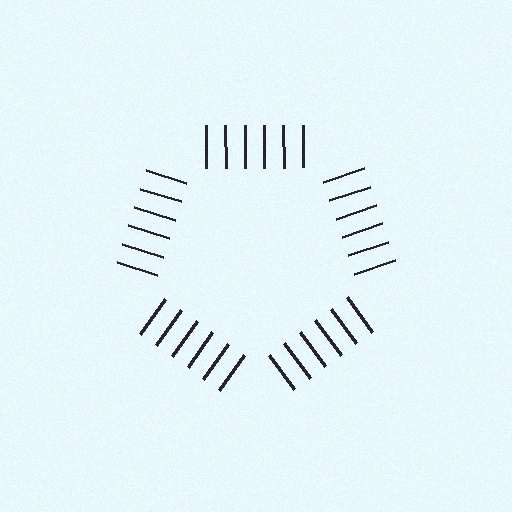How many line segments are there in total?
30 — 6 along each of the 5 edges.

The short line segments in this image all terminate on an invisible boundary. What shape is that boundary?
An illusory pentagon — the line segments terminate on its edges but no continuous stroke is drawn.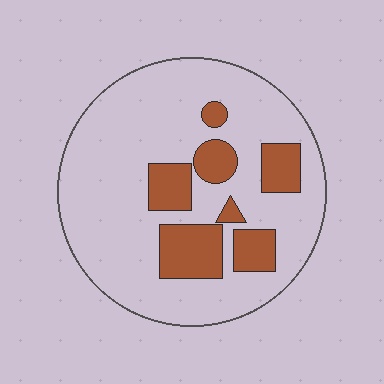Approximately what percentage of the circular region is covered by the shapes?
Approximately 20%.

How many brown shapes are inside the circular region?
7.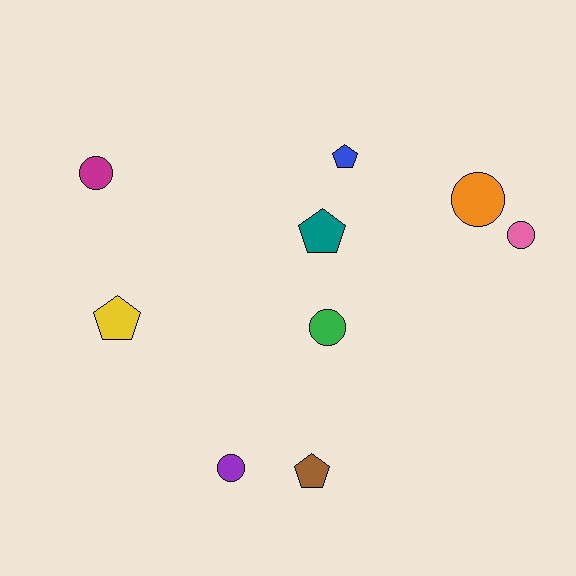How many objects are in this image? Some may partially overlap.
There are 9 objects.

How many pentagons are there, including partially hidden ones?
There are 4 pentagons.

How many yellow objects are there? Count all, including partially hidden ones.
There is 1 yellow object.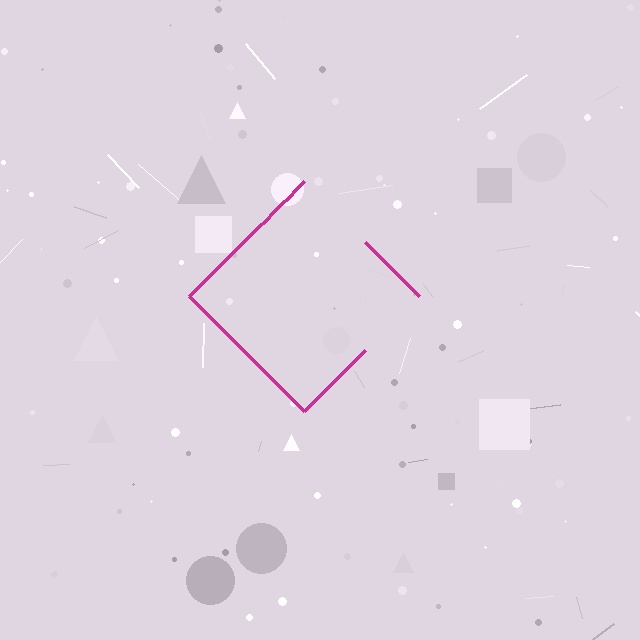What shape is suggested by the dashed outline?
The dashed outline suggests a diamond.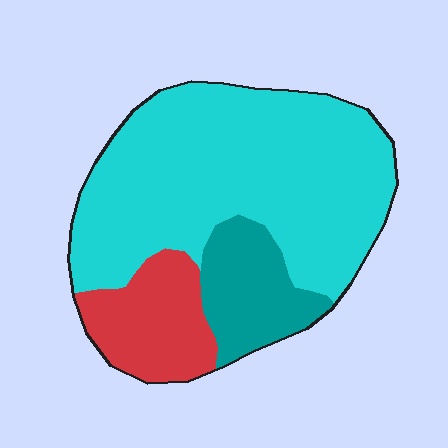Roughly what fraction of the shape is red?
Red takes up about one sixth (1/6) of the shape.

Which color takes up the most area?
Cyan, at roughly 65%.